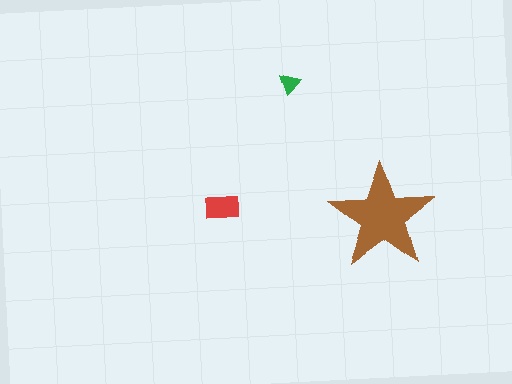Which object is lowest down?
The brown star is bottommost.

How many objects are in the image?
There are 3 objects in the image.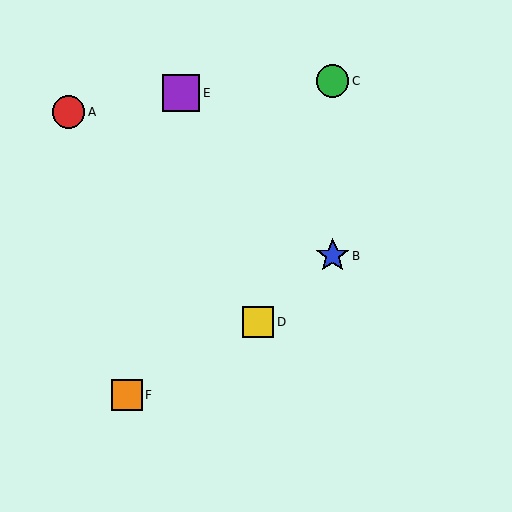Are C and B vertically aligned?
Yes, both are at x≈333.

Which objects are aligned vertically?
Objects B, C are aligned vertically.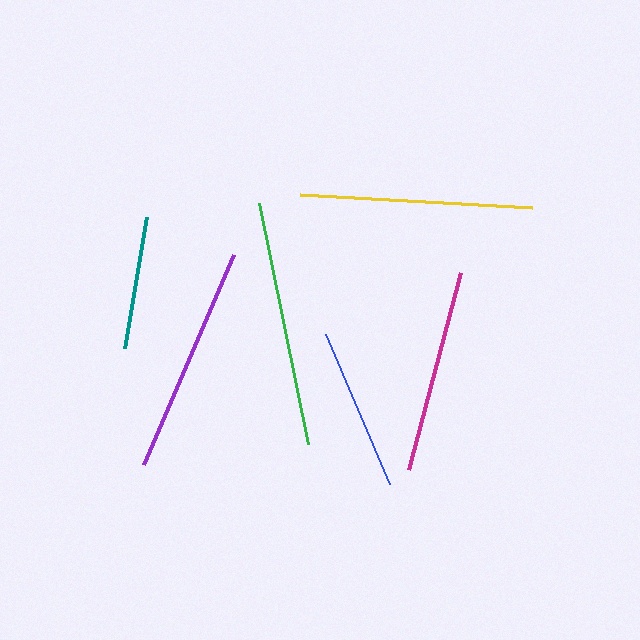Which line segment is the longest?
The green line is the longest at approximately 246 pixels.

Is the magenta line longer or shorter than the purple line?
The purple line is longer than the magenta line.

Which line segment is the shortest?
The teal line is the shortest at approximately 132 pixels.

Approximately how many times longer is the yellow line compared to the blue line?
The yellow line is approximately 1.4 times the length of the blue line.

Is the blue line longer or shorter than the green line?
The green line is longer than the blue line.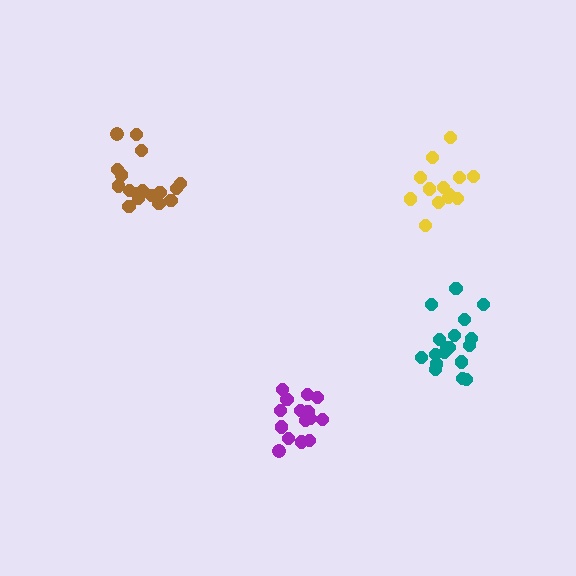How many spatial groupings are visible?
There are 4 spatial groupings.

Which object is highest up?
The brown cluster is topmost.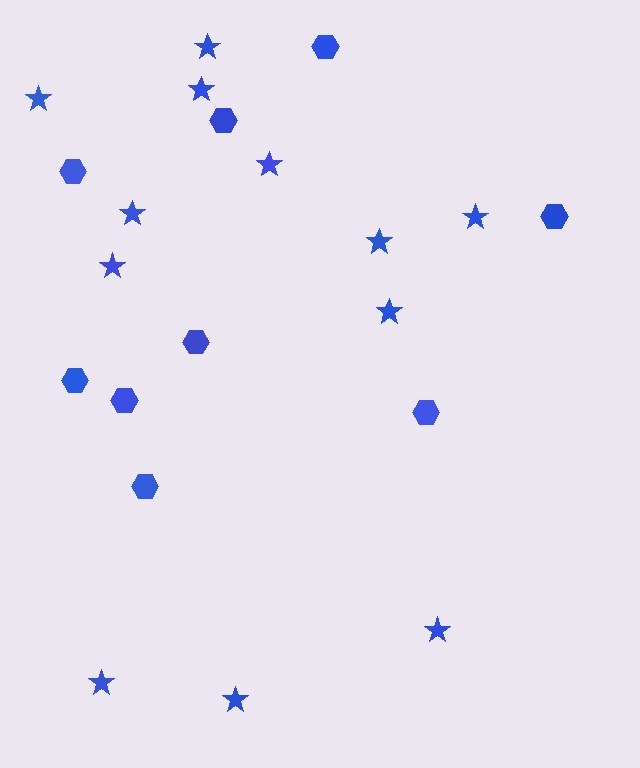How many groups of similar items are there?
There are 2 groups: one group of hexagons (9) and one group of stars (12).